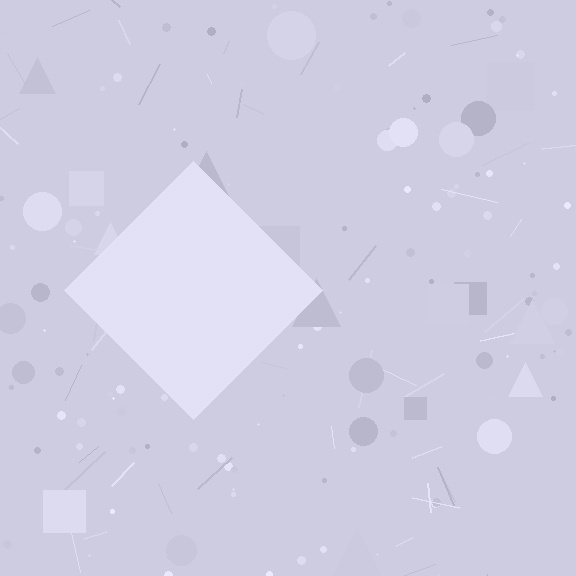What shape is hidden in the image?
A diamond is hidden in the image.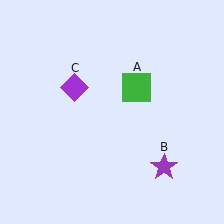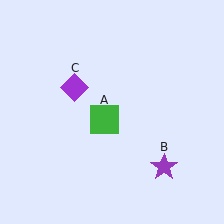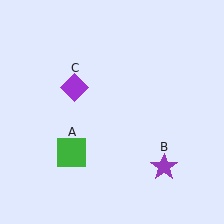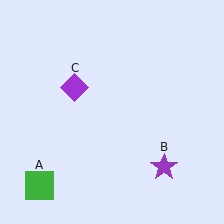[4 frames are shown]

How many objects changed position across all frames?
1 object changed position: green square (object A).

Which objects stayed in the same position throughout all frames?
Purple star (object B) and purple diamond (object C) remained stationary.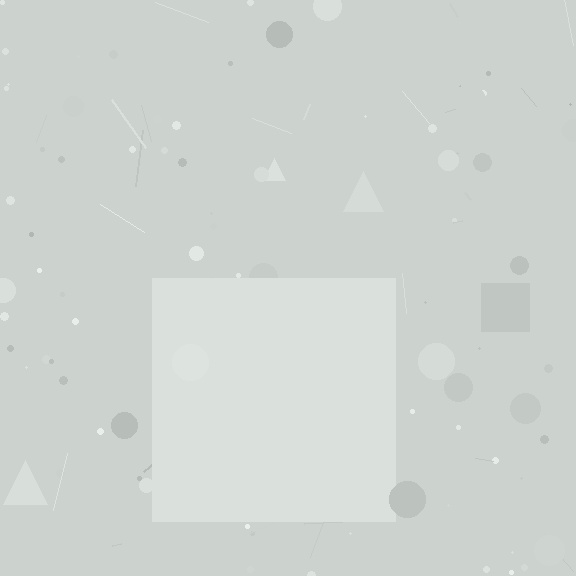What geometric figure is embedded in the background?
A square is embedded in the background.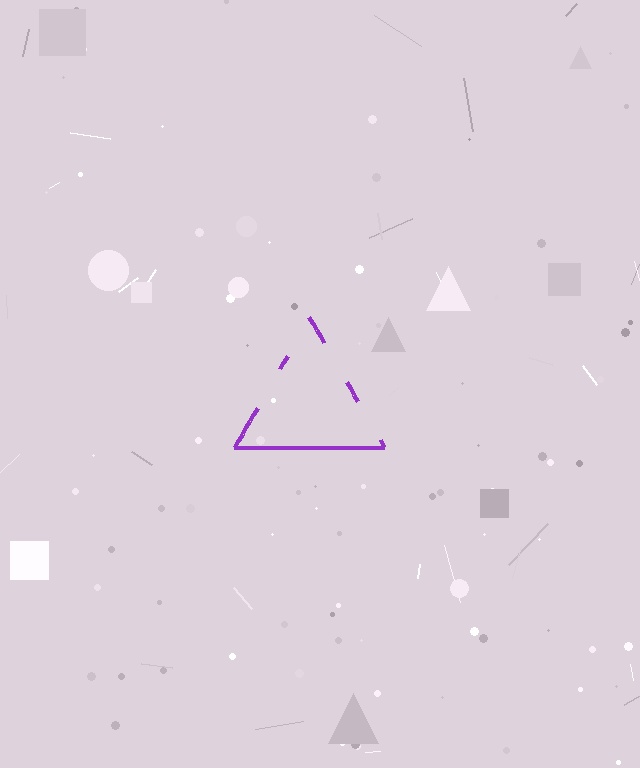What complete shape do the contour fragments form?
The contour fragments form a triangle.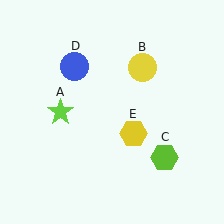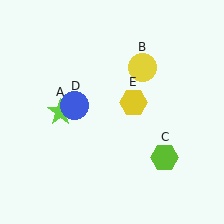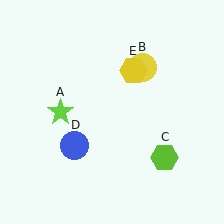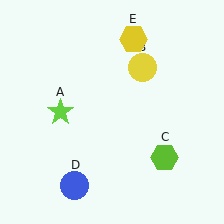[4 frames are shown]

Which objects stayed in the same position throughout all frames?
Lime star (object A) and yellow circle (object B) and lime hexagon (object C) remained stationary.